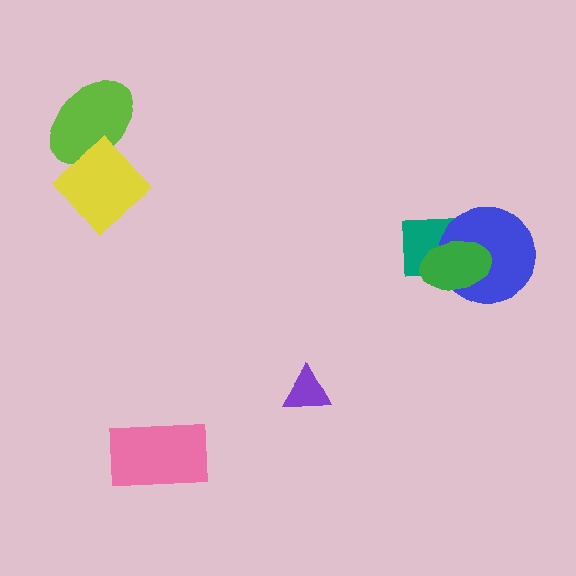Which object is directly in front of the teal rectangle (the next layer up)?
The blue circle is directly in front of the teal rectangle.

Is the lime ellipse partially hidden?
Yes, it is partially covered by another shape.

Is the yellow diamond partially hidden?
No, no other shape covers it.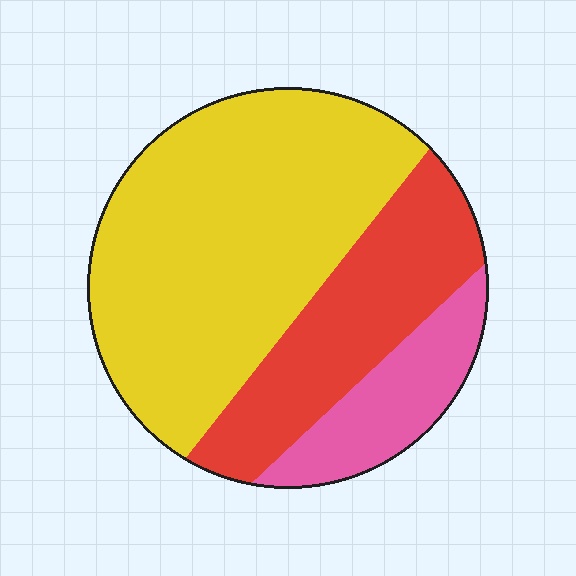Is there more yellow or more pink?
Yellow.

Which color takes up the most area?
Yellow, at roughly 60%.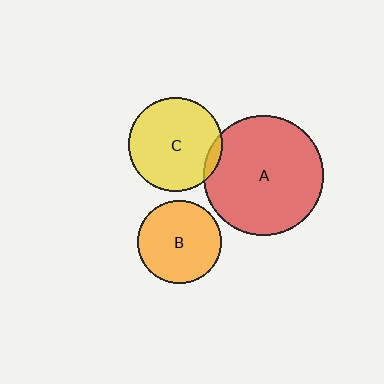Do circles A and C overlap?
Yes.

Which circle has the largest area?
Circle A (red).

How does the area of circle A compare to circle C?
Approximately 1.6 times.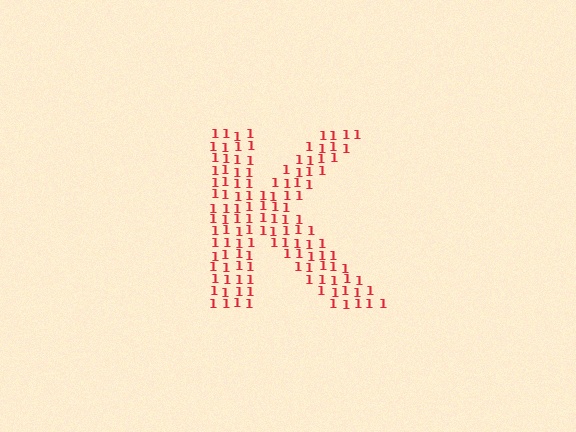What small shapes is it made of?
It is made of small digit 1's.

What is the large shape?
The large shape is the letter K.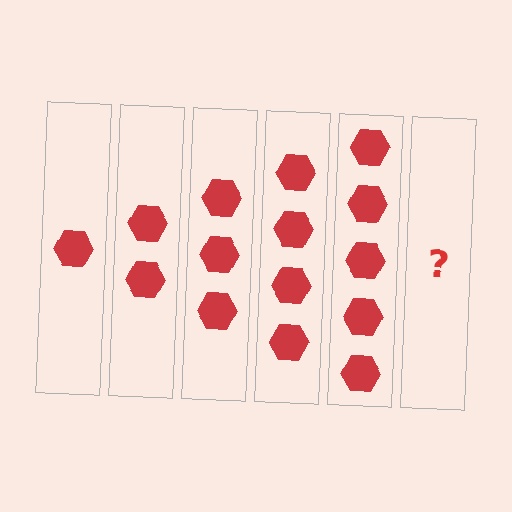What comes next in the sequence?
The next element should be 6 hexagons.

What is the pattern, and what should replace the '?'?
The pattern is that each step adds one more hexagon. The '?' should be 6 hexagons.